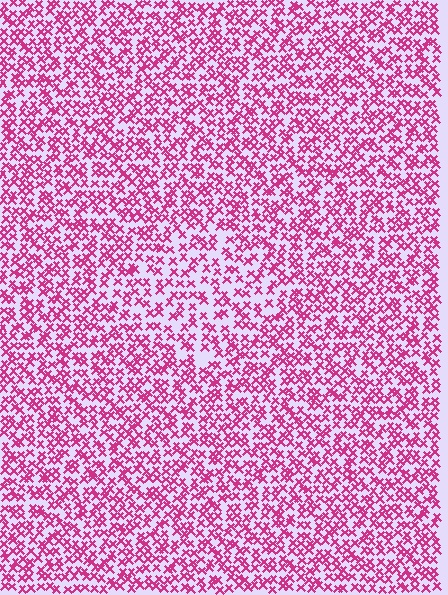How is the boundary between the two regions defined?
The boundary is defined by a change in element density (approximately 1.5x ratio). All elements are the same color, size, and shape.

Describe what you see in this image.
The image contains small magenta elements arranged at two different densities. A diamond-shaped region is visible where the elements are less densely packed than the surrounding area.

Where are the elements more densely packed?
The elements are more densely packed outside the diamond boundary.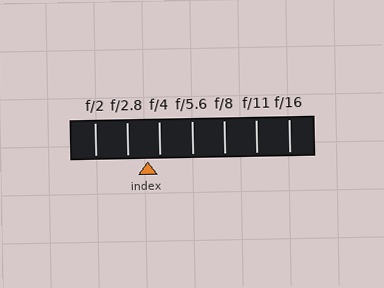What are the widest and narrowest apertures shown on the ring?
The widest aperture shown is f/2 and the narrowest is f/16.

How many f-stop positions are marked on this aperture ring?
There are 7 f-stop positions marked.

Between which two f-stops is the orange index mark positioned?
The index mark is between f/2.8 and f/4.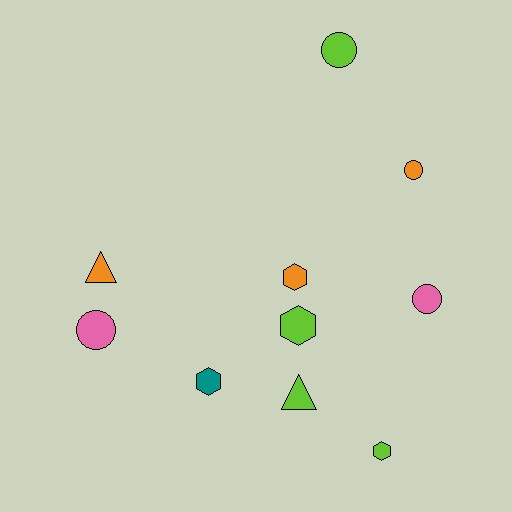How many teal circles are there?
There are no teal circles.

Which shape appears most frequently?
Hexagon, with 4 objects.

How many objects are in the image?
There are 10 objects.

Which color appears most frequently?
Lime, with 4 objects.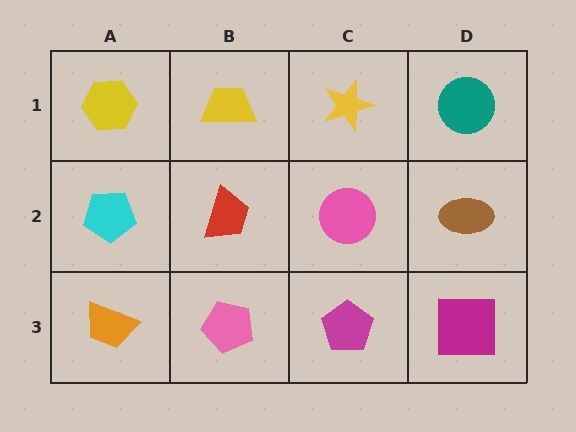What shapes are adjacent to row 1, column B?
A red trapezoid (row 2, column B), a yellow hexagon (row 1, column A), a yellow star (row 1, column C).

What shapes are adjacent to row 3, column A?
A cyan pentagon (row 2, column A), a pink pentagon (row 3, column B).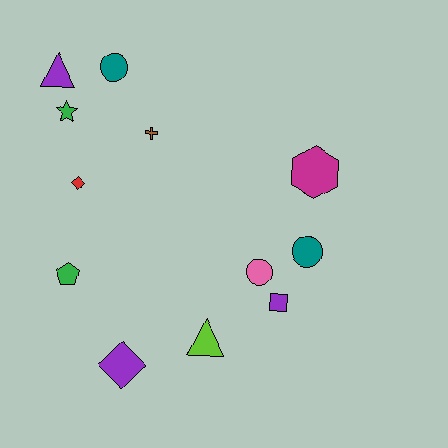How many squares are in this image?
There is 1 square.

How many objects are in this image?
There are 12 objects.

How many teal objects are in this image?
There are 2 teal objects.